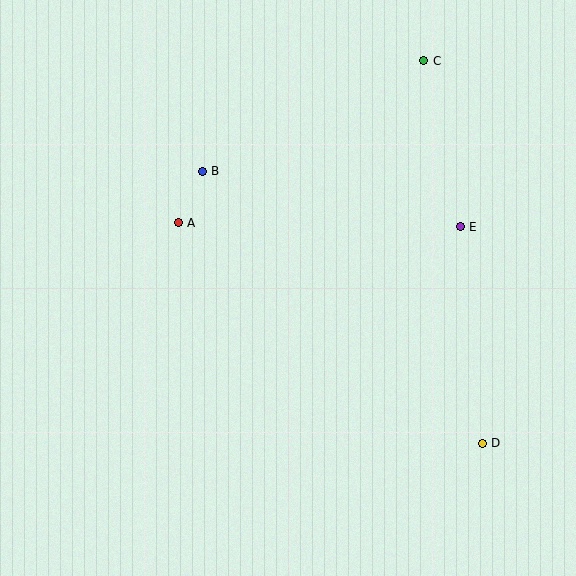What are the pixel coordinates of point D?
Point D is at (482, 443).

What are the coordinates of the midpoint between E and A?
The midpoint between E and A is at (319, 225).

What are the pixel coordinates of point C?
Point C is at (424, 61).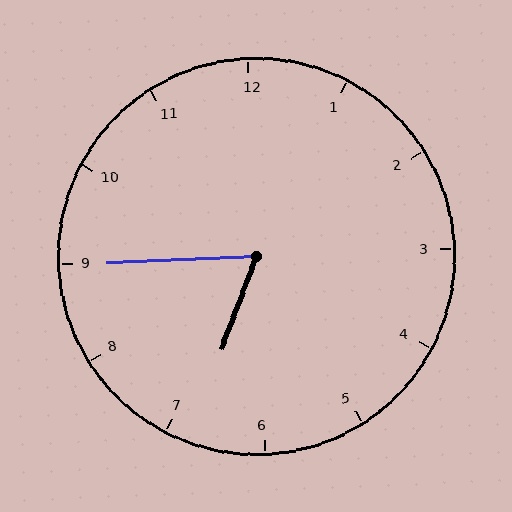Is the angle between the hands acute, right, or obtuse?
It is acute.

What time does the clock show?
6:45.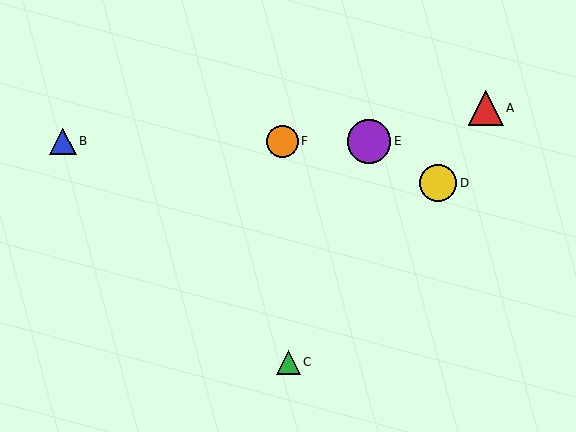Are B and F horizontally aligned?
Yes, both are at y≈141.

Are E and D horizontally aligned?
No, E is at y≈141 and D is at y≈183.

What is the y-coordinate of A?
Object A is at y≈108.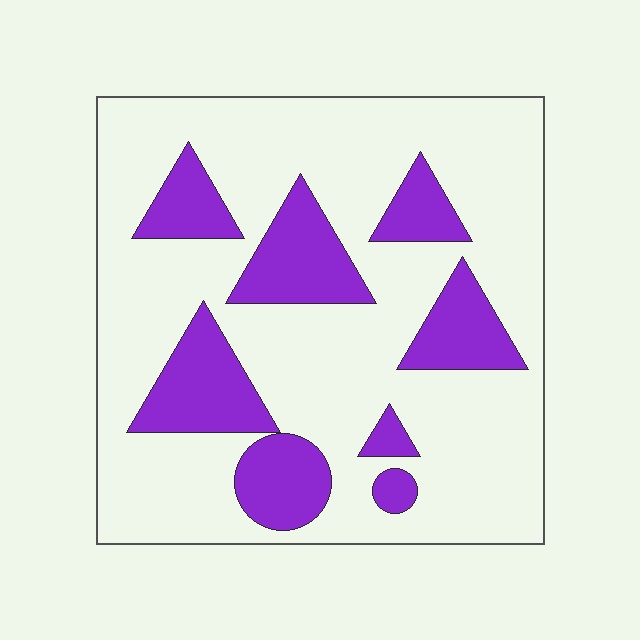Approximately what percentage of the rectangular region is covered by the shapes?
Approximately 25%.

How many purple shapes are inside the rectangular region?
8.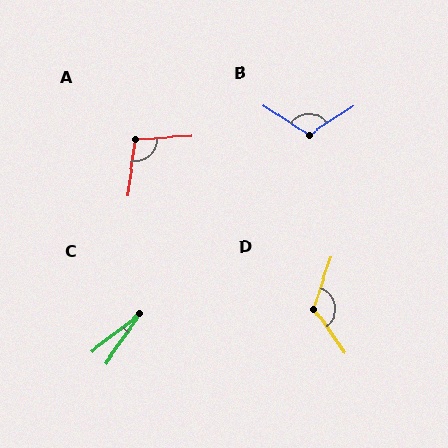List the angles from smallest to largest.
C (17°), A (101°), B (114°), D (126°).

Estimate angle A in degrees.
Approximately 101 degrees.